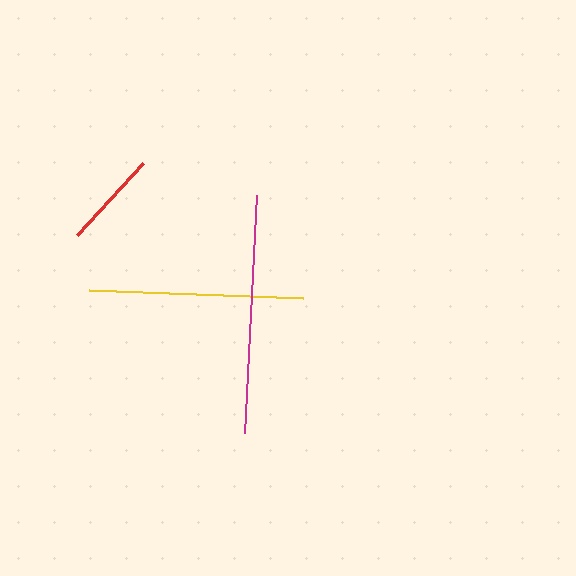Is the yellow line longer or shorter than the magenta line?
The magenta line is longer than the yellow line.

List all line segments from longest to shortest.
From longest to shortest: magenta, yellow, red.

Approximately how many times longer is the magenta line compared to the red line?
The magenta line is approximately 2.4 times the length of the red line.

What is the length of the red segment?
The red segment is approximately 97 pixels long.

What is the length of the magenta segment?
The magenta segment is approximately 238 pixels long.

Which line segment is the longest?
The magenta line is the longest at approximately 238 pixels.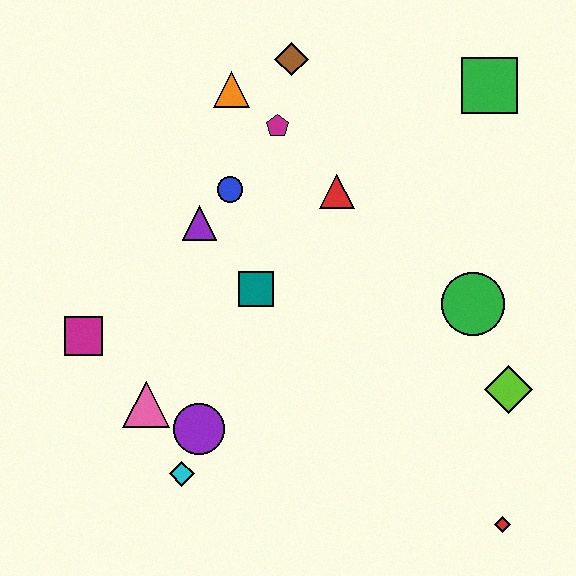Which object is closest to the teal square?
The purple triangle is closest to the teal square.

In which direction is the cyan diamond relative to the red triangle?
The cyan diamond is below the red triangle.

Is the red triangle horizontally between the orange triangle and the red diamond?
Yes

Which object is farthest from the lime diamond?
The magenta square is farthest from the lime diamond.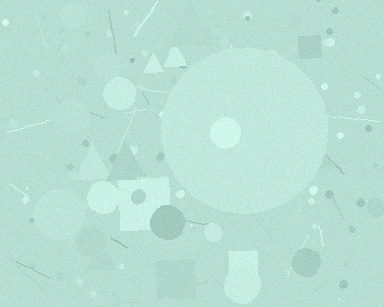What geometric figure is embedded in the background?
A circle is embedded in the background.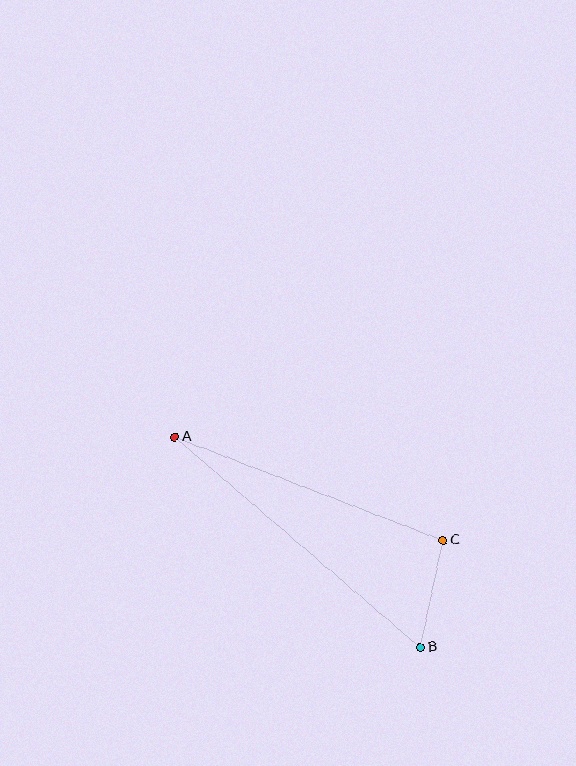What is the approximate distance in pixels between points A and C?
The distance between A and C is approximately 287 pixels.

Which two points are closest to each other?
Points B and C are closest to each other.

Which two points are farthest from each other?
Points A and B are farthest from each other.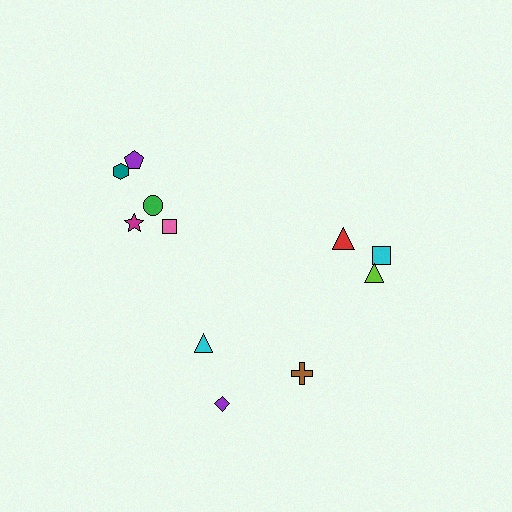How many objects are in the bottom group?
There are 3 objects.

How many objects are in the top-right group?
There are 3 objects.